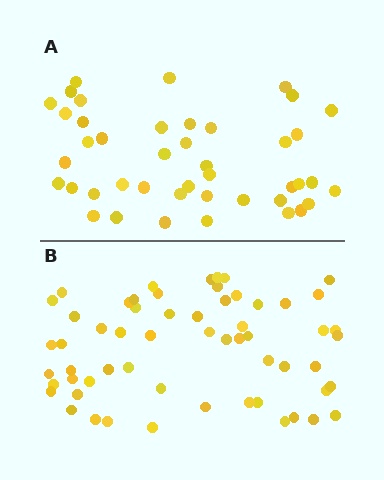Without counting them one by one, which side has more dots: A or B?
Region B (the bottom region) has more dots.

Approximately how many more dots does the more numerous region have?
Region B has approximately 15 more dots than region A.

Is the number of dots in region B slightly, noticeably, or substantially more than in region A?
Region B has noticeably more, but not dramatically so. The ratio is roughly 1.4 to 1.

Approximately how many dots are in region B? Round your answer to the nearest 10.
About 60 dots. (The exact count is 59, which rounds to 60.)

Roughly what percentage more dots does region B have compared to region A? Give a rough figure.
About 35% more.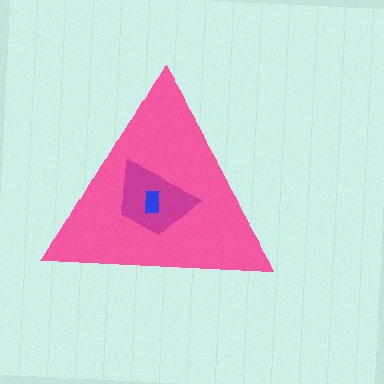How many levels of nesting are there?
3.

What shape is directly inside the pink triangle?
The magenta trapezoid.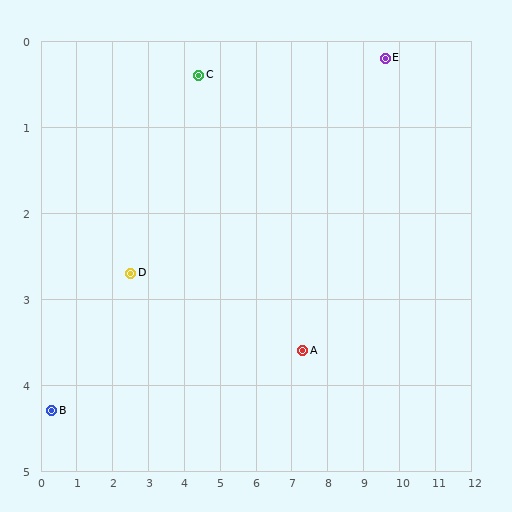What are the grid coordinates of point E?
Point E is at approximately (9.6, 0.2).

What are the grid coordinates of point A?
Point A is at approximately (7.3, 3.6).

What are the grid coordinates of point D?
Point D is at approximately (2.5, 2.7).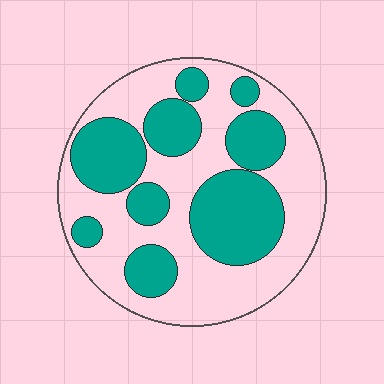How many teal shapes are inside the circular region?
9.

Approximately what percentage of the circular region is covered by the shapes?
Approximately 40%.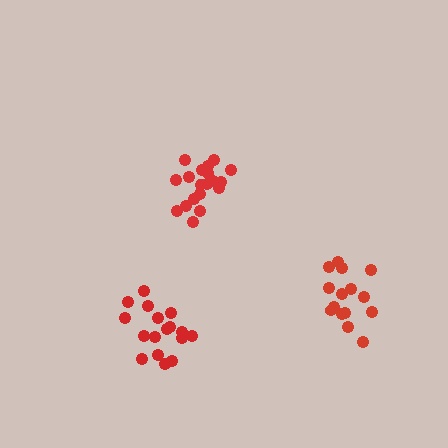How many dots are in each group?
Group 1: 19 dots, Group 2: 17 dots, Group 3: 15 dots (51 total).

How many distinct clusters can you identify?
There are 3 distinct clusters.